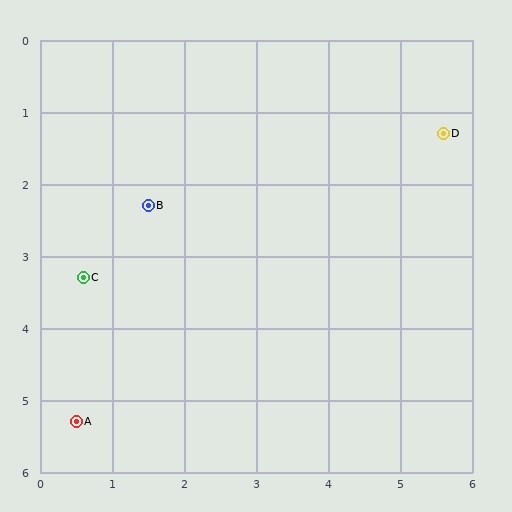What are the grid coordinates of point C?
Point C is at approximately (0.6, 3.3).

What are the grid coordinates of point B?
Point B is at approximately (1.5, 2.3).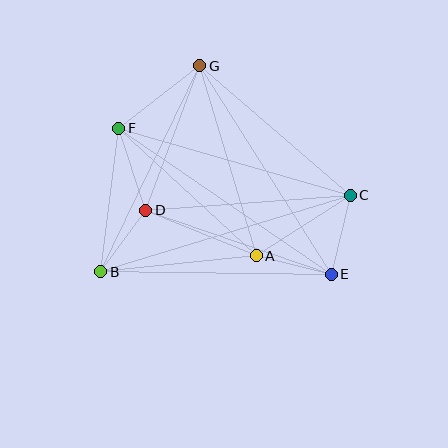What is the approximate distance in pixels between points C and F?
The distance between C and F is approximately 241 pixels.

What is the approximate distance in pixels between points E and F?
The distance between E and F is approximately 258 pixels.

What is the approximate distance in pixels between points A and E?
The distance between A and E is approximately 77 pixels.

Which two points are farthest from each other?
Points B and C are farthest from each other.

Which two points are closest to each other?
Points B and D are closest to each other.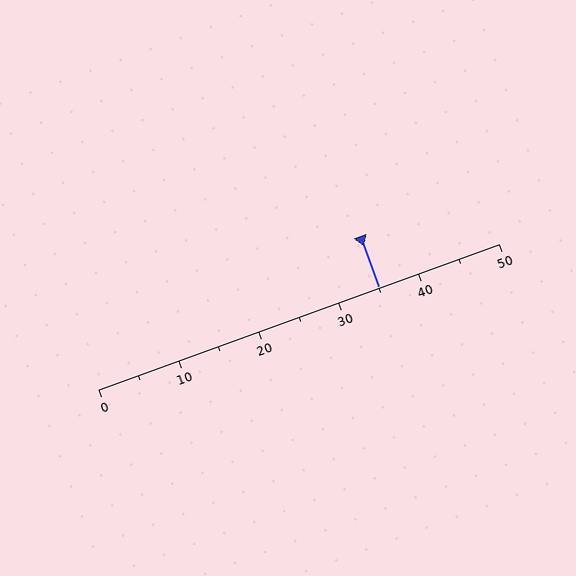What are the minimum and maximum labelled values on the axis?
The axis runs from 0 to 50.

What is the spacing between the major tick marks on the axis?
The major ticks are spaced 10 apart.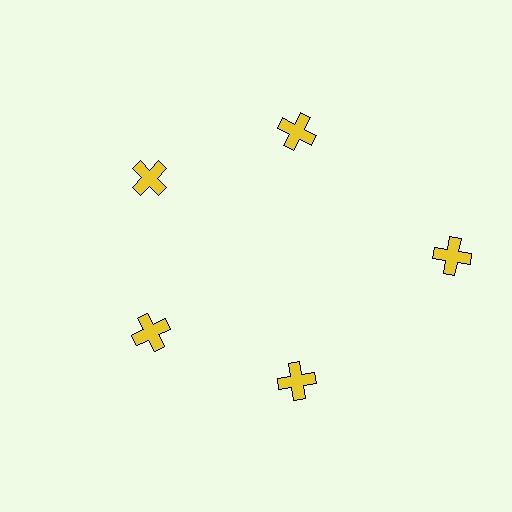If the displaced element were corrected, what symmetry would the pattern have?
It would have 5-fold rotational symmetry — the pattern would map onto itself every 72 degrees.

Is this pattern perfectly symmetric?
No. The 5 yellow crosses are arranged in a ring, but one element near the 3 o'clock position is pushed outward from the center, breaking the 5-fold rotational symmetry.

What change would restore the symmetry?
The symmetry would be restored by moving it inward, back onto the ring so that all 5 crosses sit at equal angles and equal distance from the center.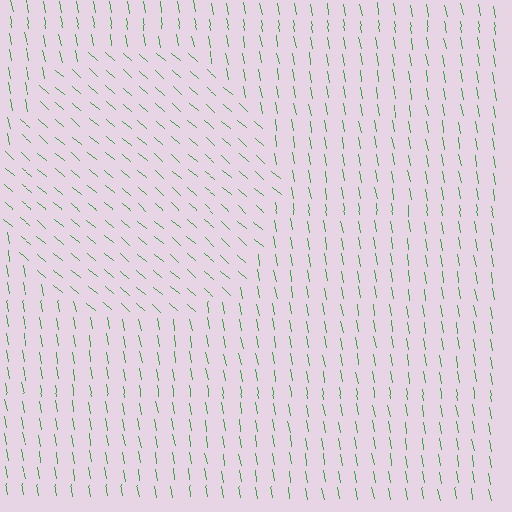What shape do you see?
I see a circle.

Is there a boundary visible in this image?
Yes, there is a texture boundary formed by a change in line orientation.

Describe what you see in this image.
The image is filled with small green line segments. A circle region in the image has lines oriented differently from the surrounding lines, creating a visible texture boundary.